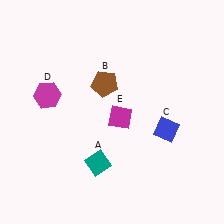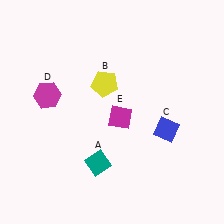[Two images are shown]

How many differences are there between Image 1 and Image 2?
There is 1 difference between the two images.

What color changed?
The pentagon (B) changed from brown in Image 1 to yellow in Image 2.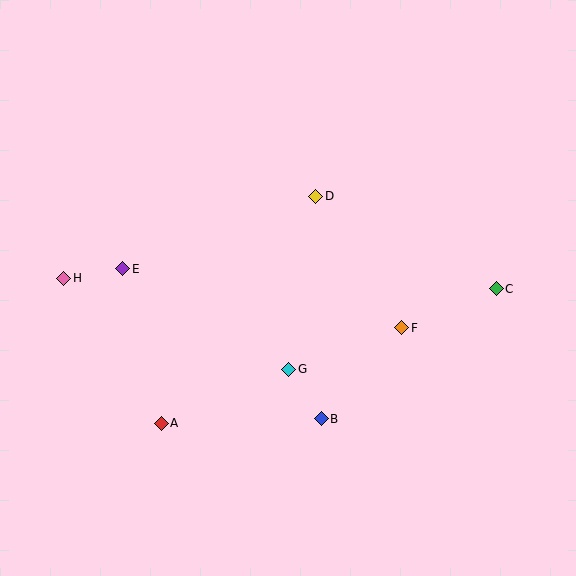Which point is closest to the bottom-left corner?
Point A is closest to the bottom-left corner.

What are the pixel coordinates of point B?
Point B is at (321, 419).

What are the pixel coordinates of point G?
Point G is at (289, 369).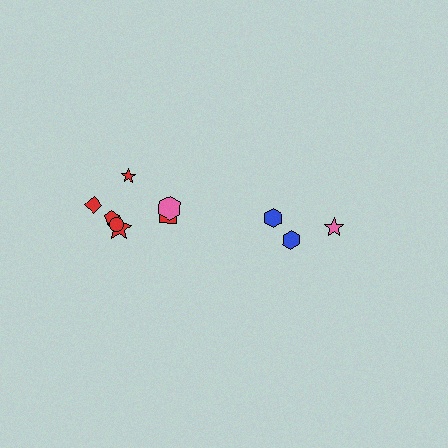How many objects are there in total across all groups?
There are 10 objects.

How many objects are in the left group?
There are 7 objects.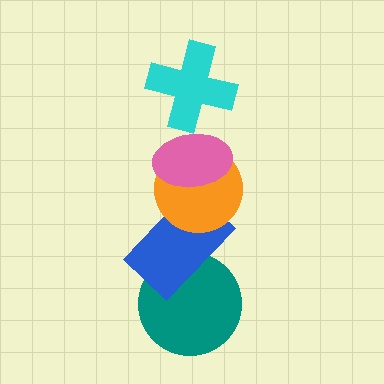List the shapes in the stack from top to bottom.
From top to bottom: the cyan cross, the pink ellipse, the orange circle, the blue rectangle, the teal circle.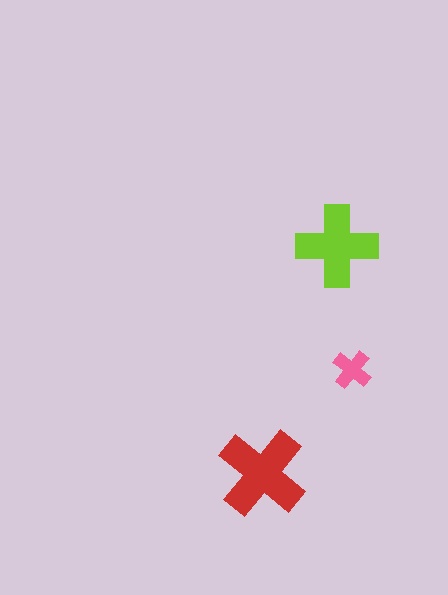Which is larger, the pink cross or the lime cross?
The lime one.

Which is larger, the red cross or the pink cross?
The red one.